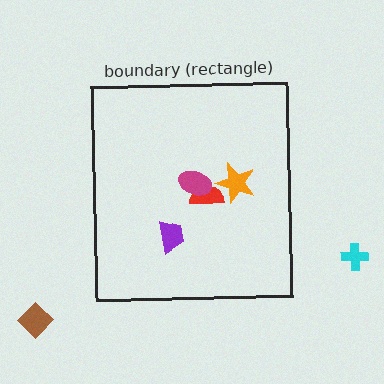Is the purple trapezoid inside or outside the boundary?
Inside.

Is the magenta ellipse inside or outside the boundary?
Inside.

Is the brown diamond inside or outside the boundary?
Outside.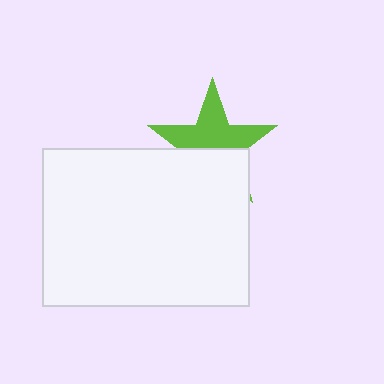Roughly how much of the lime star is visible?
About half of it is visible (roughly 55%).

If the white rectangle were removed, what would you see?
You would see the complete lime star.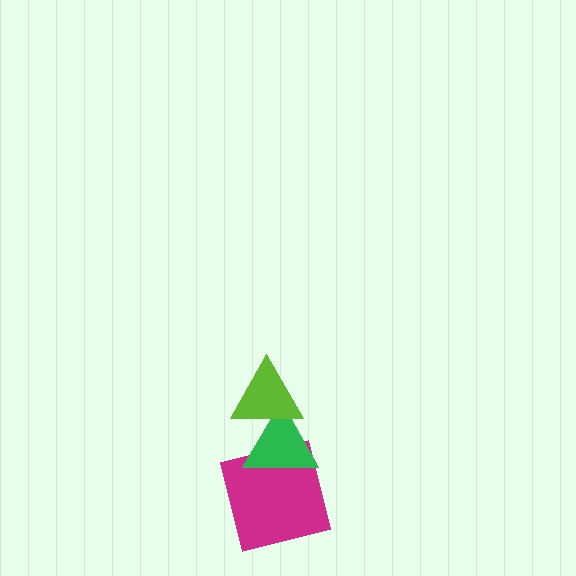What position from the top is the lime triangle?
The lime triangle is 1st from the top.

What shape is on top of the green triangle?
The lime triangle is on top of the green triangle.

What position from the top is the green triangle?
The green triangle is 2nd from the top.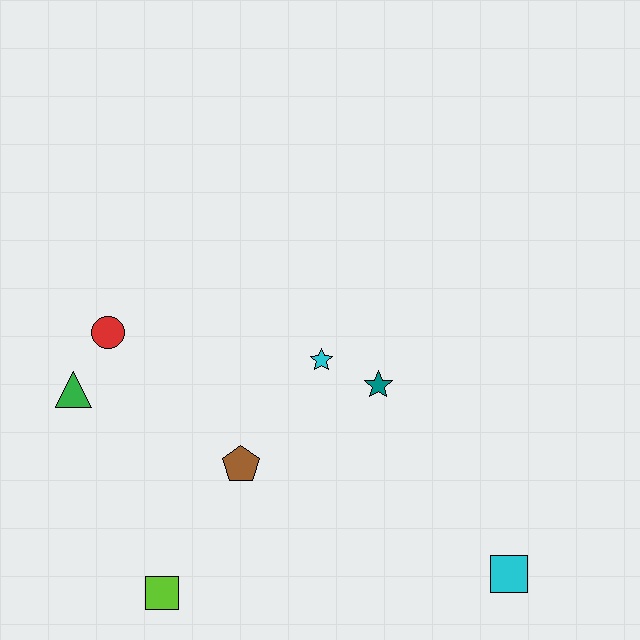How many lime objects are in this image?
There is 1 lime object.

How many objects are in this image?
There are 7 objects.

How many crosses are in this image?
There are no crosses.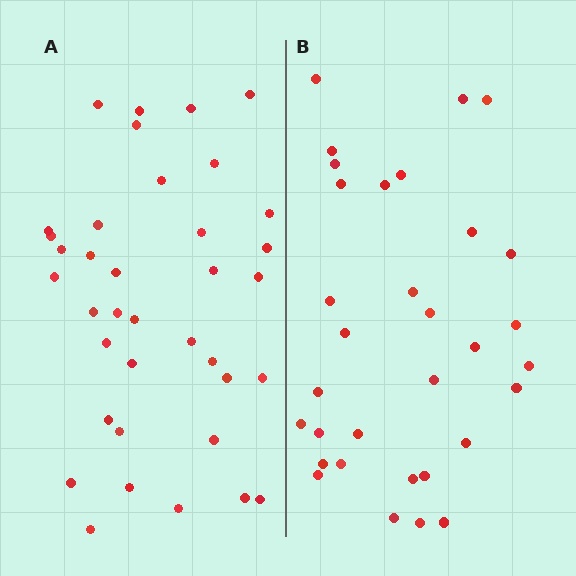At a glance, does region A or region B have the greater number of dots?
Region A (the left region) has more dots.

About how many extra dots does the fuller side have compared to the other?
Region A has about 5 more dots than region B.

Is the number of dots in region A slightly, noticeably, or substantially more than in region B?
Region A has only slightly more — the two regions are fairly close. The ratio is roughly 1.2 to 1.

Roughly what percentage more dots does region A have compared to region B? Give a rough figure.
About 15% more.